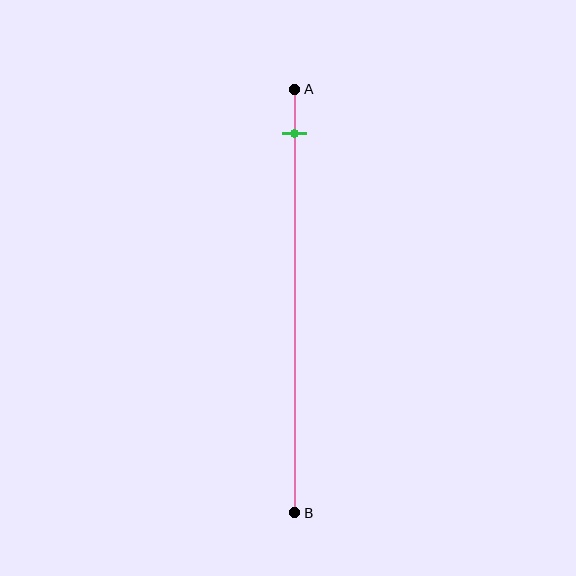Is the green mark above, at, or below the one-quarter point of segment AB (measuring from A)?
The green mark is above the one-quarter point of segment AB.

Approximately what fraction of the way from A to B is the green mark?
The green mark is approximately 10% of the way from A to B.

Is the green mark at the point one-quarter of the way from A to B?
No, the mark is at about 10% from A, not at the 25% one-quarter point.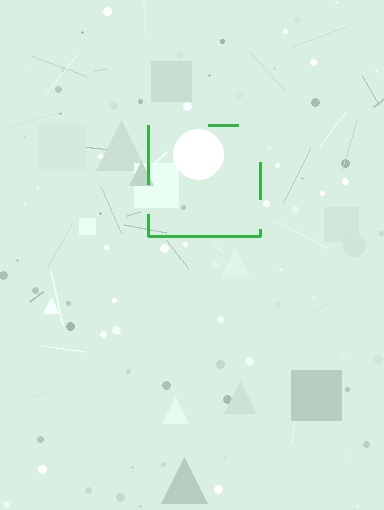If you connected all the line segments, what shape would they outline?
They would outline a square.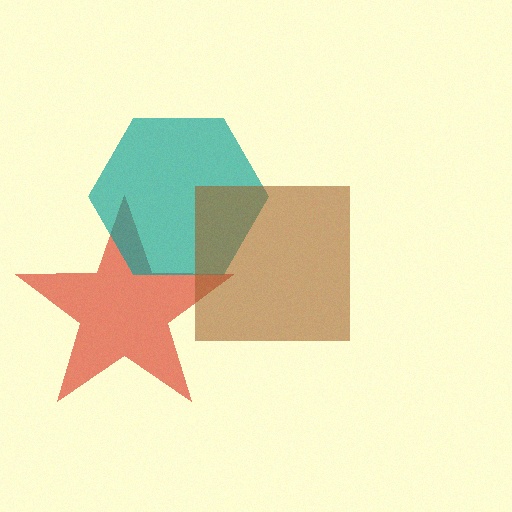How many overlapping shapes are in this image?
There are 3 overlapping shapes in the image.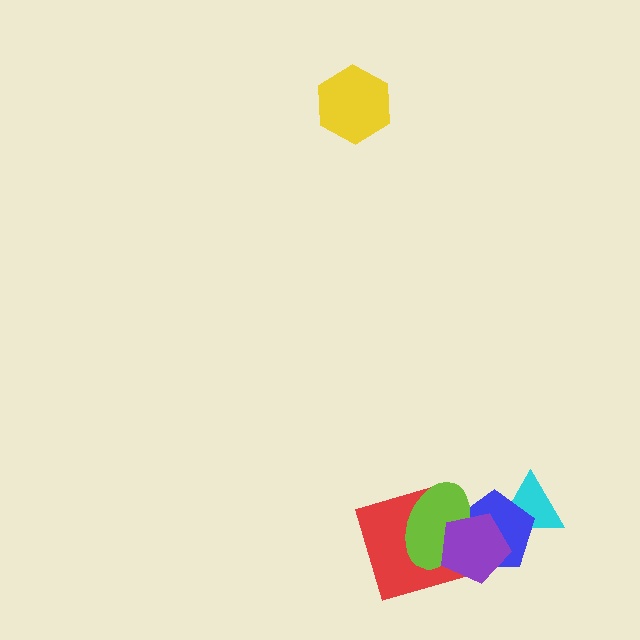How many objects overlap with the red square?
3 objects overlap with the red square.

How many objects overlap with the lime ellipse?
3 objects overlap with the lime ellipse.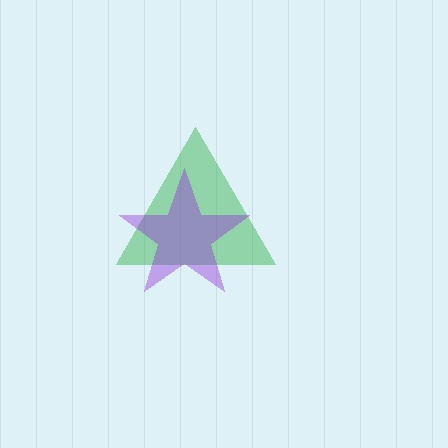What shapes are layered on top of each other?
The layered shapes are: a green triangle, a purple star.